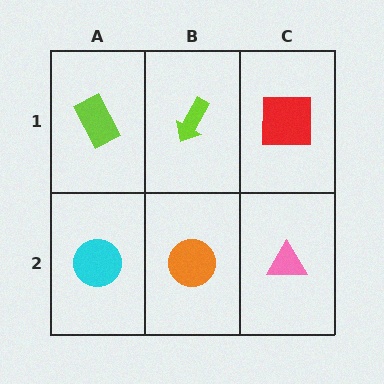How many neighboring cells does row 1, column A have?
2.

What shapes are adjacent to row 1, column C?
A pink triangle (row 2, column C), a lime arrow (row 1, column B).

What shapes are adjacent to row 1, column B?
An orange circle (row 2, column B), a lime rectangle (row 1, column A), a red square (row 1, column C).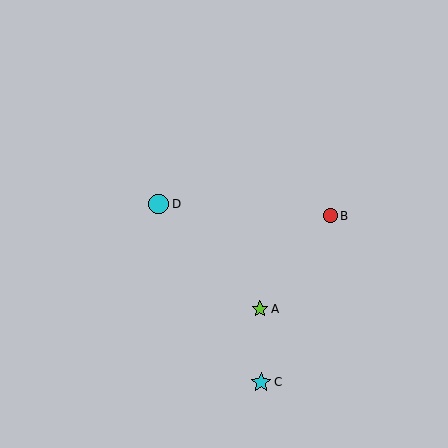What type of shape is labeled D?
Shape D is a cyan circle.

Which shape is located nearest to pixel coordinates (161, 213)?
The cyan circle (labeled D) at (159, 204) is nearest to that location.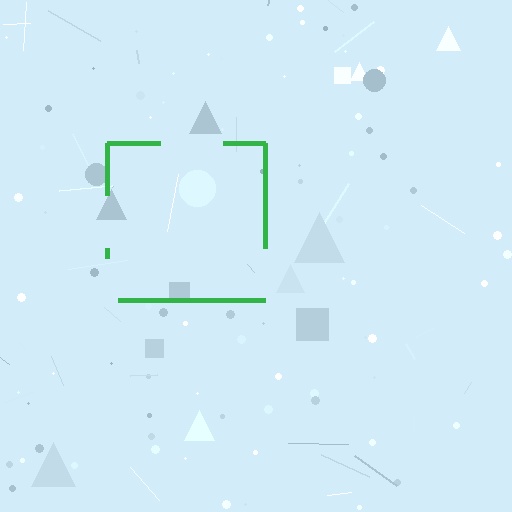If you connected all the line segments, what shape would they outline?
They would outline a square.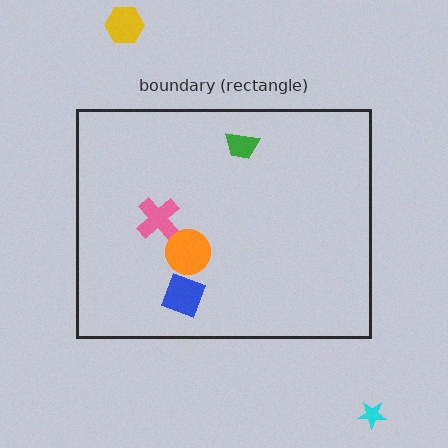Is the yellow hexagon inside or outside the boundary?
Outside.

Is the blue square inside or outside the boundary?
Inside.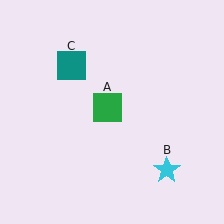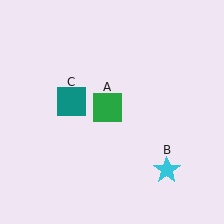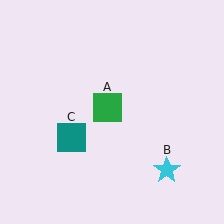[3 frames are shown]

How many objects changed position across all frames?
1 object changed position: teal square (object C).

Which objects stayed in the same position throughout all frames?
Green square (object A) and cyan star (object B) remained stationary.